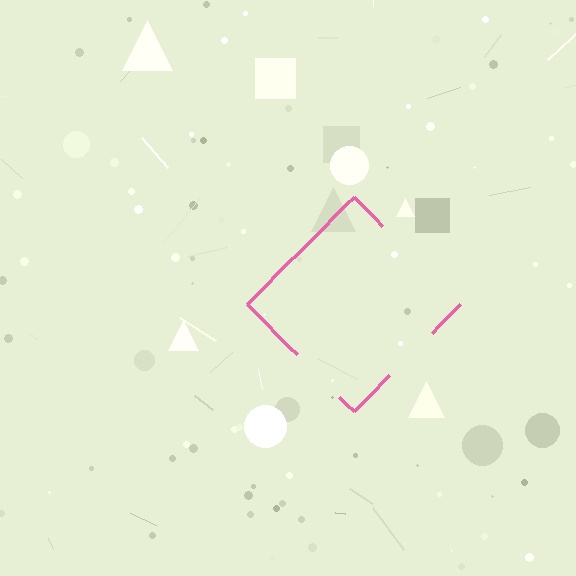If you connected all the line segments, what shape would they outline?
They would outline a diamond.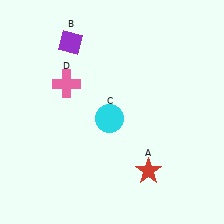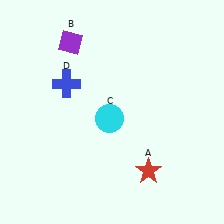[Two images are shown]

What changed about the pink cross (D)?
In Image 1, D is pink. In Image 2, it changed to blue.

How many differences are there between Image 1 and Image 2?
There is 1 difference between the two images.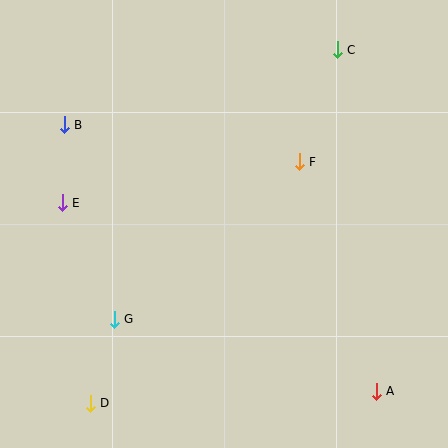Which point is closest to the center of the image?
Point F at (299, 162) is closest to the center.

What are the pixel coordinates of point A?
Point A is at (376, 391).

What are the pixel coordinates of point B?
Point B is at (64, 125).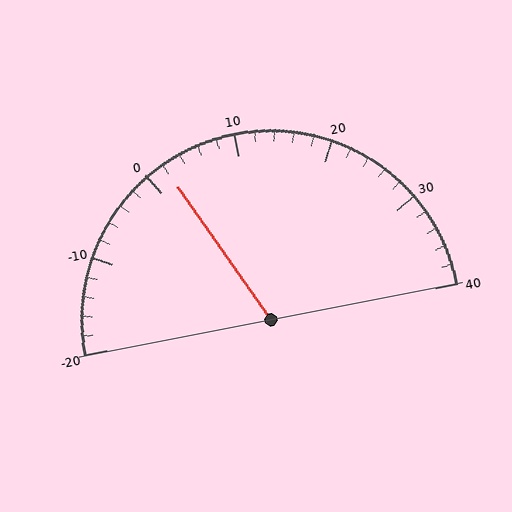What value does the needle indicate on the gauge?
The needle indicates approximately 2.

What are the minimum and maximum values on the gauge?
The gauge ranges from -20 to 40.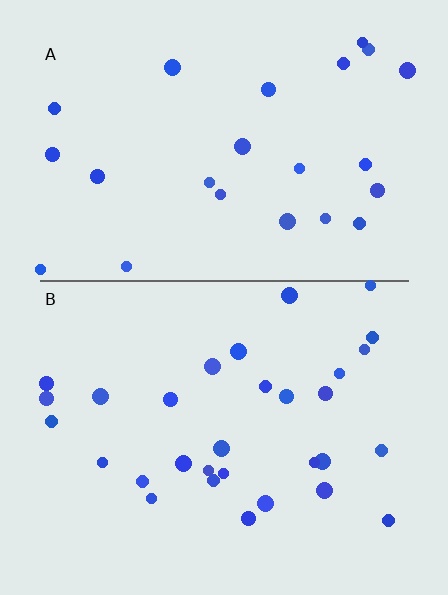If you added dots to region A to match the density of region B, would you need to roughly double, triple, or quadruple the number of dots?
Approximately double.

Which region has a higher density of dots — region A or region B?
B (the bottom).